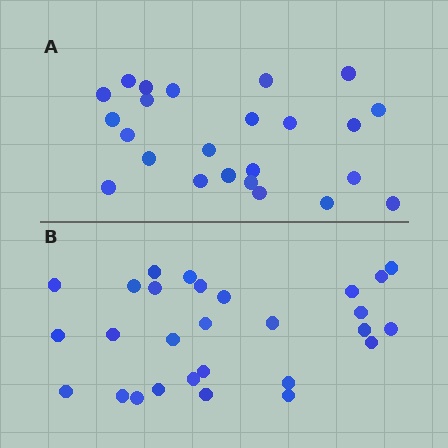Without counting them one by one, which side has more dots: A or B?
Region B (the bottom region) has more dots.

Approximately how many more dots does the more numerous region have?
Region B has about 4 more dots than region A.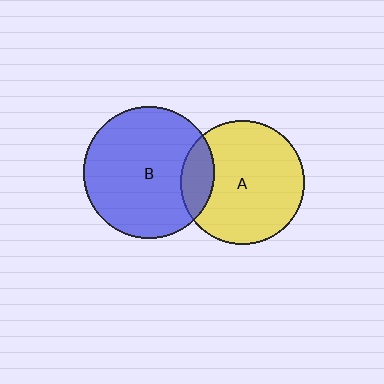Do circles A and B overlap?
Yes.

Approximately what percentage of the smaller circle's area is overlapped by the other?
Approximately 15%.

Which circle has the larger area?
Circle B (blue).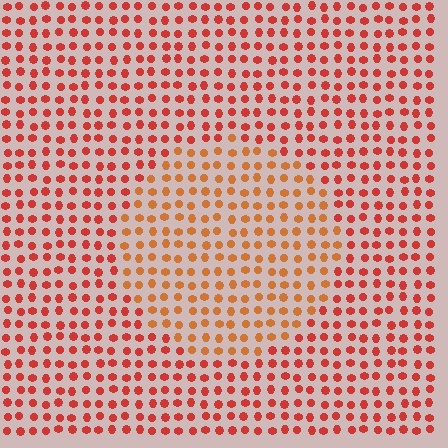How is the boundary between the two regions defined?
The boundary is defined purely by a slight shift in hue (about 25 degrees). Spacing, size, and orientation are identical on both sides.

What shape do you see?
I see a circle.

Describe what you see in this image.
The image is filled with small red elements in a uniform arrangement. A circle-shaped region is visible where the elements are tinted to a slightly different hue, forming a subtle color boundary.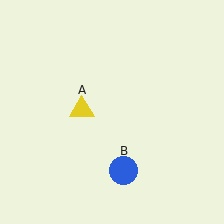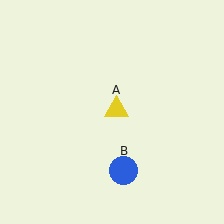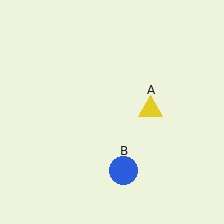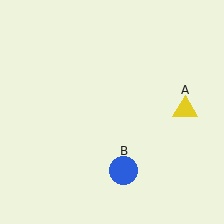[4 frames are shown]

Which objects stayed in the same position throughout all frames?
Blue circle (object B) remained stationary.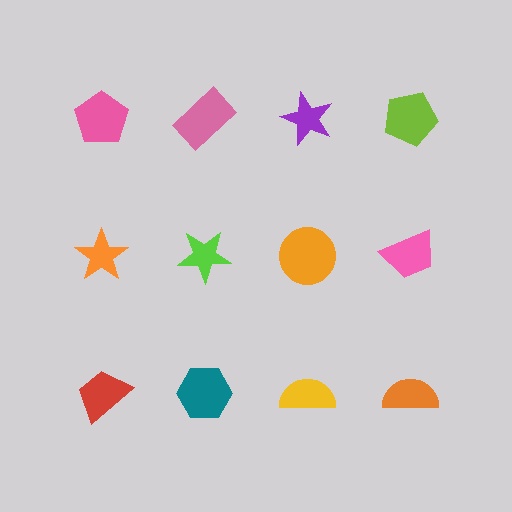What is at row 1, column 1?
A pink pentagon.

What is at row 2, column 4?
A pink trapezoid.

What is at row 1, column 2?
A pink rectangle.